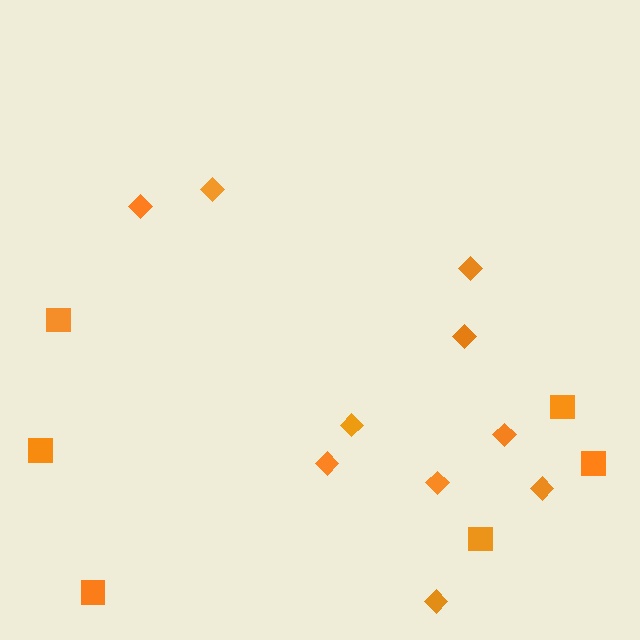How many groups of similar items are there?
There are 2 groups: one group of diamonds (10) and one group of squares (6).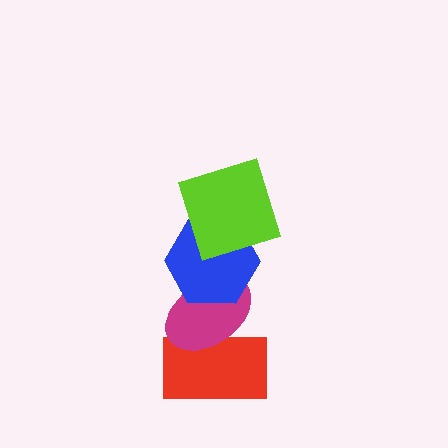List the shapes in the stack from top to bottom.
From top to bottom: the lime square, the blue hexagon, the magenta ellipse, the red rectangle.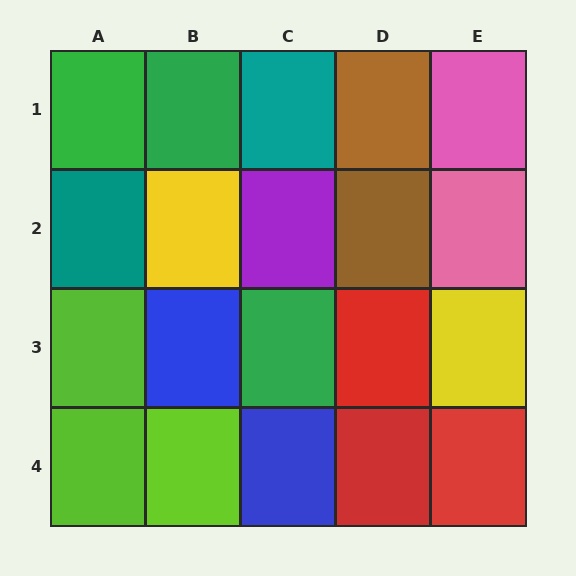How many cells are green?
3 cells are green.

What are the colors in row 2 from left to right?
Teal, yellow, purple, brown, pink.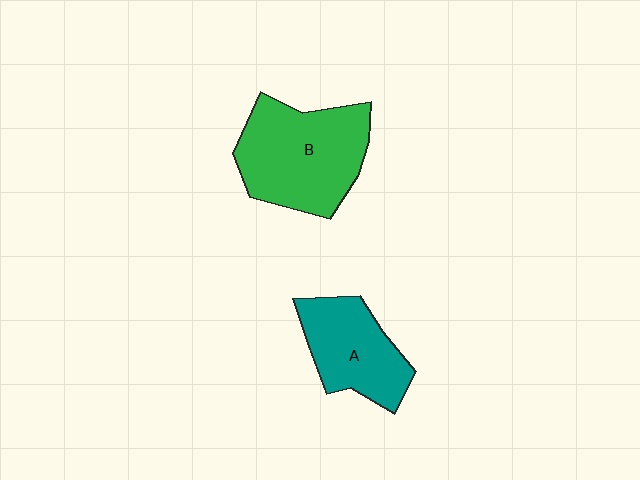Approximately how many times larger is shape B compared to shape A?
Approximately 1.4 times.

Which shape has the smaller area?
Shape A (teal).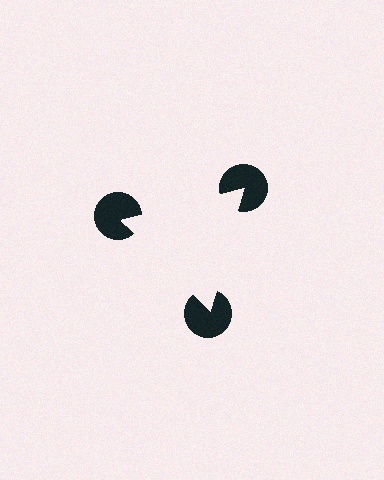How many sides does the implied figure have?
3 sides.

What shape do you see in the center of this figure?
An illusory triangle — its edges are inferred from the aligned wedge cuts in the pac-man discs, not physically drawn.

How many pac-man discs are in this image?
There are 3 — one at each vertex of the illusory triangle.